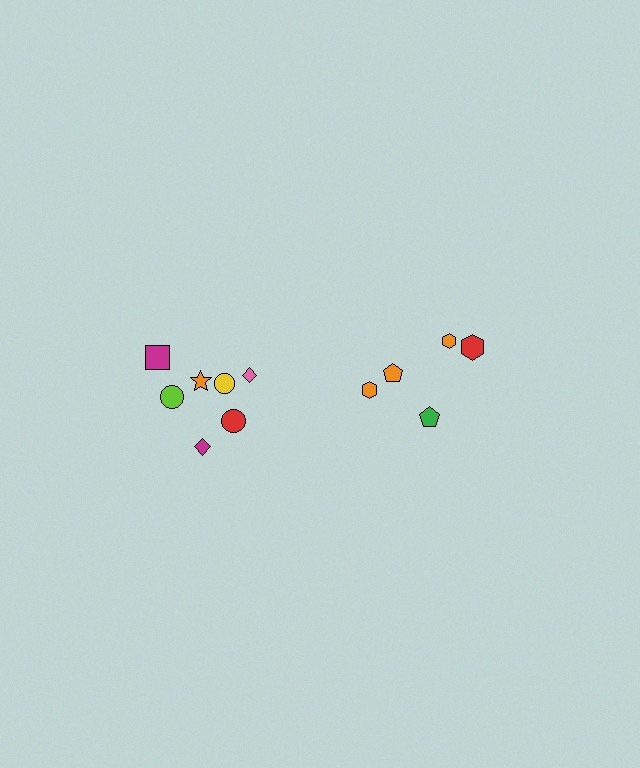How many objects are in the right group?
There are 5 objects.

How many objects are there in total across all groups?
There are 12 objects.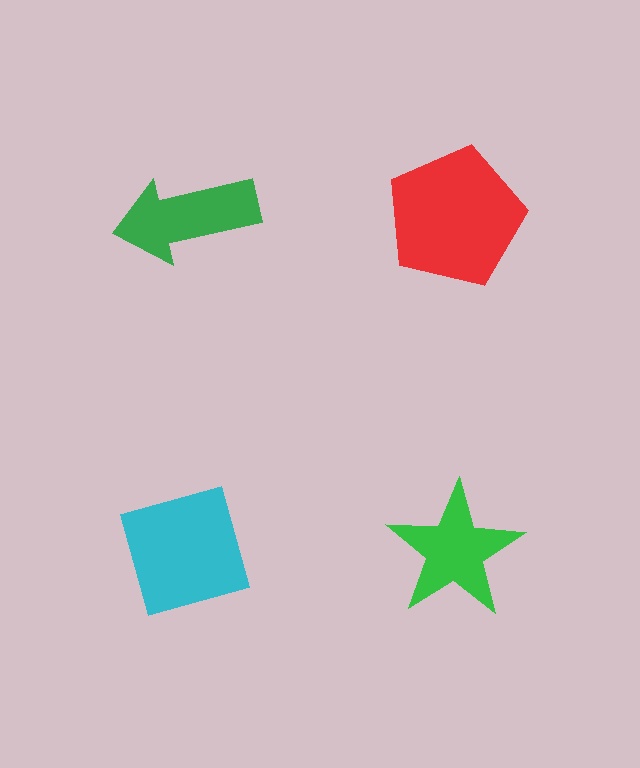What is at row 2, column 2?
A green star.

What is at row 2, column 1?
A cyan diamond.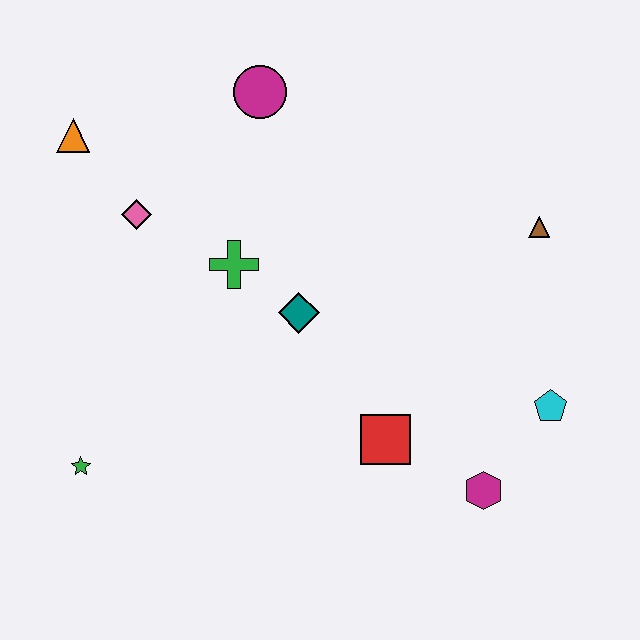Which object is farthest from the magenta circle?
The magenta hexagon is farthest from the magenta circle.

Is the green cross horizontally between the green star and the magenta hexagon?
Yes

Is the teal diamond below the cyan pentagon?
No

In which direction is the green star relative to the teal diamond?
The green star is to the left of the teal diamond.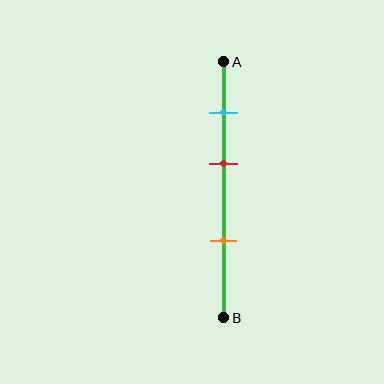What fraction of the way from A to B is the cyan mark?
The cyan mark is approximately 20% (0.2) of the way from A to B.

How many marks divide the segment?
There are 3 marks dividing the segment.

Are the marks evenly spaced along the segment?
Yes, the marks are approximately evenly spaced.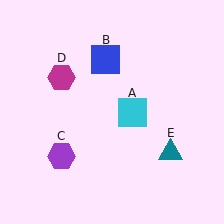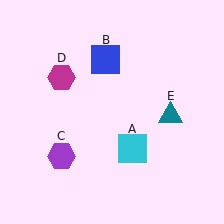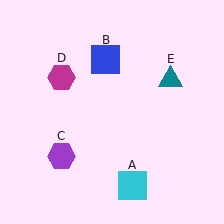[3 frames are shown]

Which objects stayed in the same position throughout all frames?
Blue square (object B) and purple hexagon (object C) and magenta hexagon (object D) remained stationary.